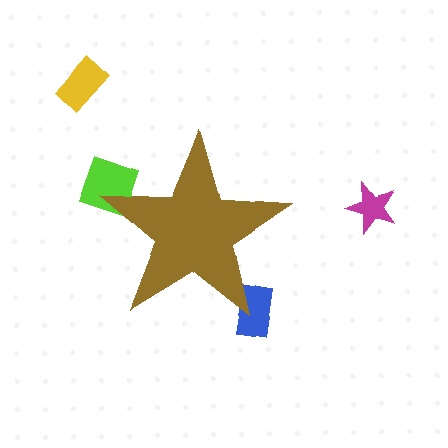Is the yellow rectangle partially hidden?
No, the yellow rectangle is fully visible.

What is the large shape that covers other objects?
A brown star.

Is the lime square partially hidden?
Yes, the lime square is partially hidden behind the brown star.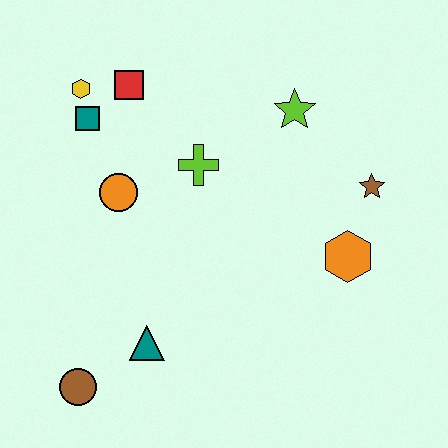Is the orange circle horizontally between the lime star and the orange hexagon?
No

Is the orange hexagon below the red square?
Yes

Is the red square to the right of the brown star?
No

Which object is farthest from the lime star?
The brown circle is farthest from the lime star.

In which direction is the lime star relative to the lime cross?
The lime star is to the right of the lime cross.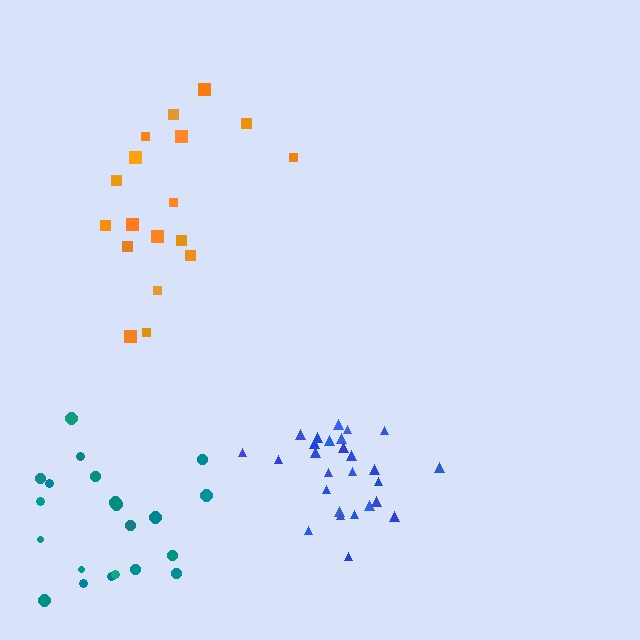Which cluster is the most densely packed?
Blue.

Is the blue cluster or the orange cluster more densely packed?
Blue.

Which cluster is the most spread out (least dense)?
Orange.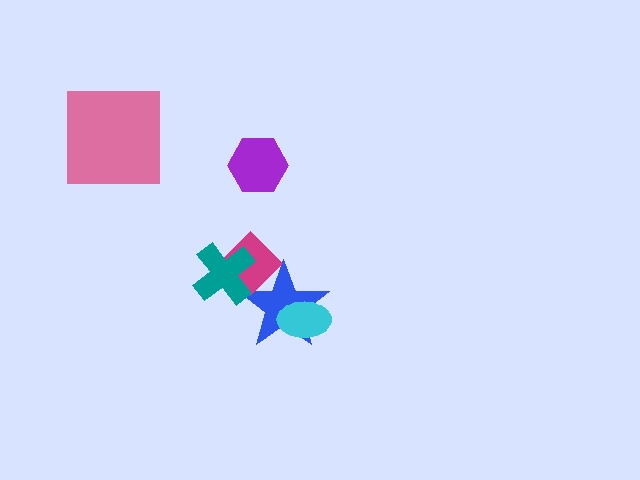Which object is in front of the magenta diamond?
The teal cross is in front of the magenta diamond.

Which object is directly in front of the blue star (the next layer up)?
The cyan ellipse is directly in front of the blue star.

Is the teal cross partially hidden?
No, no other shape covers it.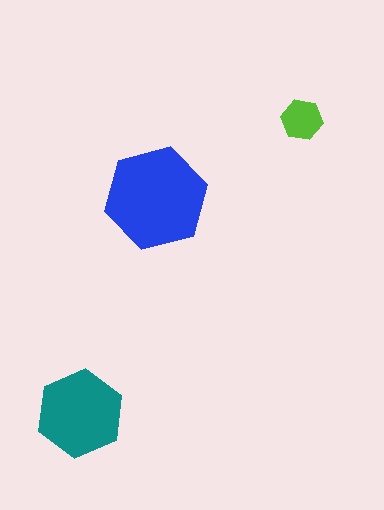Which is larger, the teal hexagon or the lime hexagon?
The teal one.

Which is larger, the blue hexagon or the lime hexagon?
The blue one.